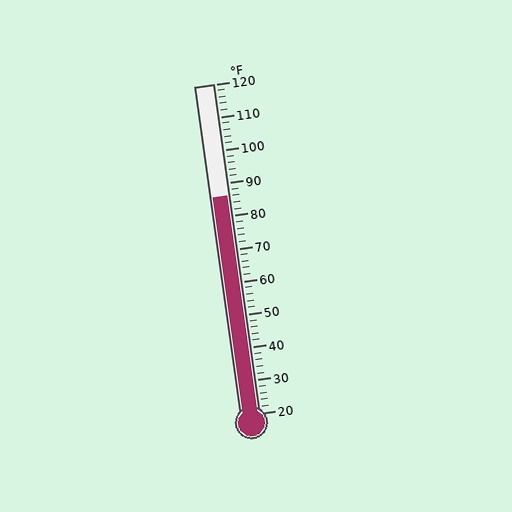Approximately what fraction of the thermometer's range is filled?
The thermometer is filled to approximately 65% of its range.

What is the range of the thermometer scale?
The thermometer scale ranges from 20°F to 120°F.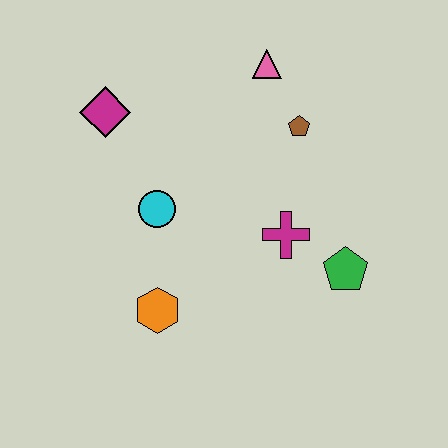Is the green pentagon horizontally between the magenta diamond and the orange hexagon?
No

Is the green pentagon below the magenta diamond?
Yes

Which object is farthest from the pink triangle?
The orange hexagon is farthest from the pink triangle.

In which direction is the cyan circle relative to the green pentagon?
The cyan circle is to the left of the green pentagon.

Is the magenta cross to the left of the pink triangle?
No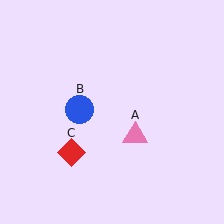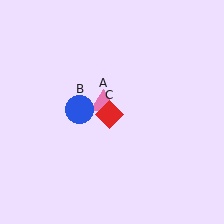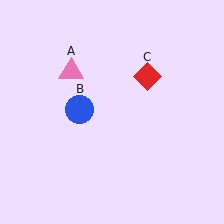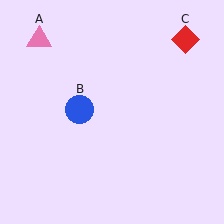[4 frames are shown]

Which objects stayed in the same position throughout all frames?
Blue circle (object B) remained stationary.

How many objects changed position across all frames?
2 objects changed position: pink triangle (object A), red diamond (object C).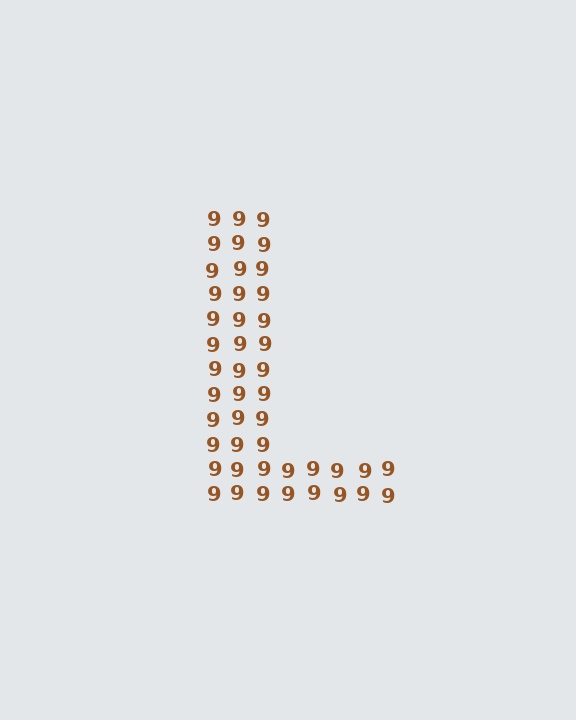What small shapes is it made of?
It is made of small digit 9's.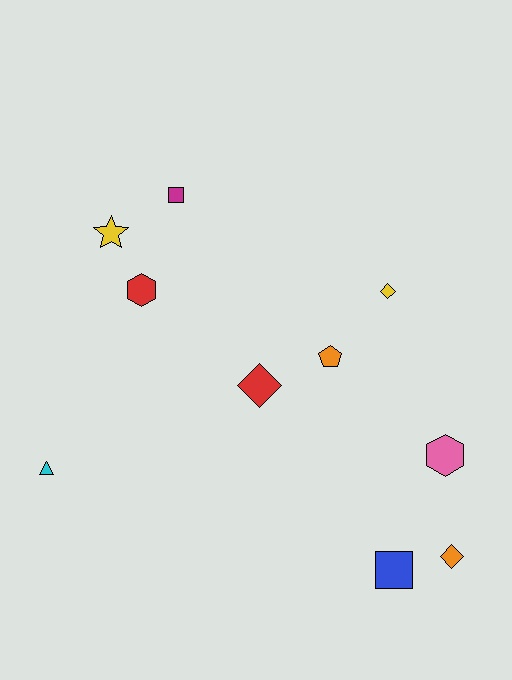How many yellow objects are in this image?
There are 2 yellow objects.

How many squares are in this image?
There are 2 squares.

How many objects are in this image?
There are 10 objects.